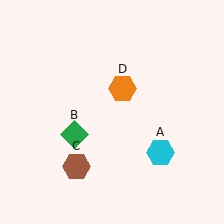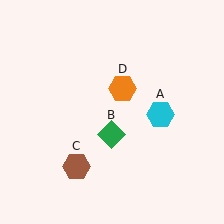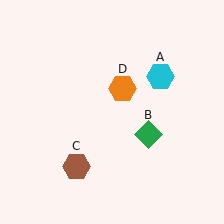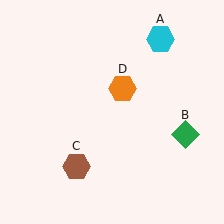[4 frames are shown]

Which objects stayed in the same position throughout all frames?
Brown hexagon (object C) and orange hexagon (object D) remained stationary.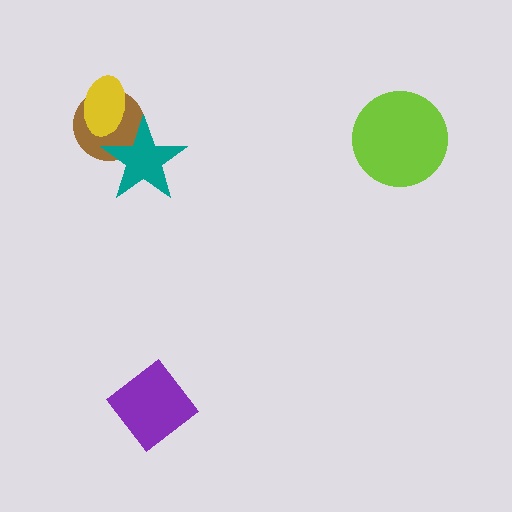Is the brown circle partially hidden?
Yes, it is partially covered by another shape.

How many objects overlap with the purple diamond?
0 objects overlap with the purple diamond.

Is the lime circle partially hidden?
No, no other shape covers it.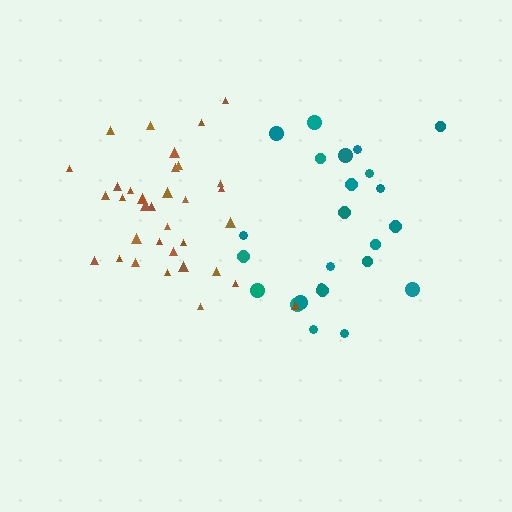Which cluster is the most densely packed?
Brown.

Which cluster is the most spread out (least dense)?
Teal.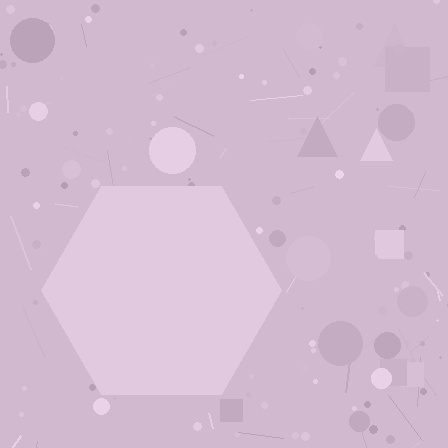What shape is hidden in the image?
A hexagon is hidden in the image.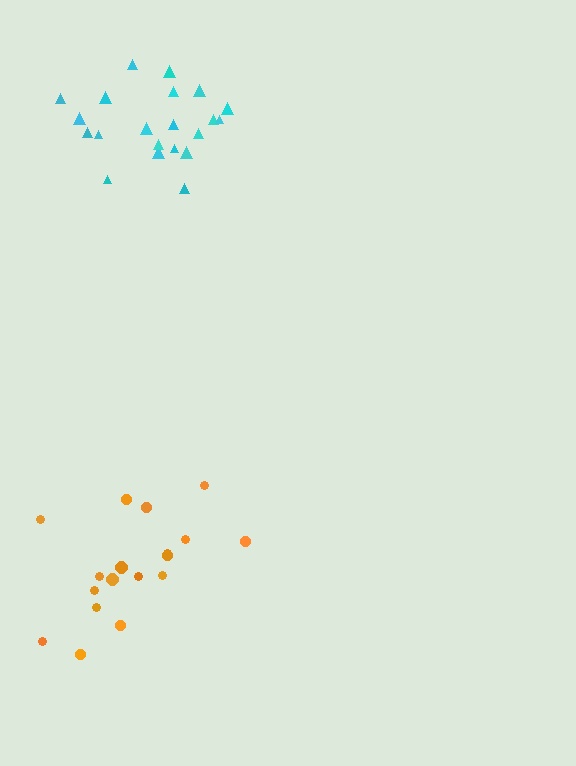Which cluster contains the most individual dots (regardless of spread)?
Cyan (21).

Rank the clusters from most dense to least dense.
cyan, orange.